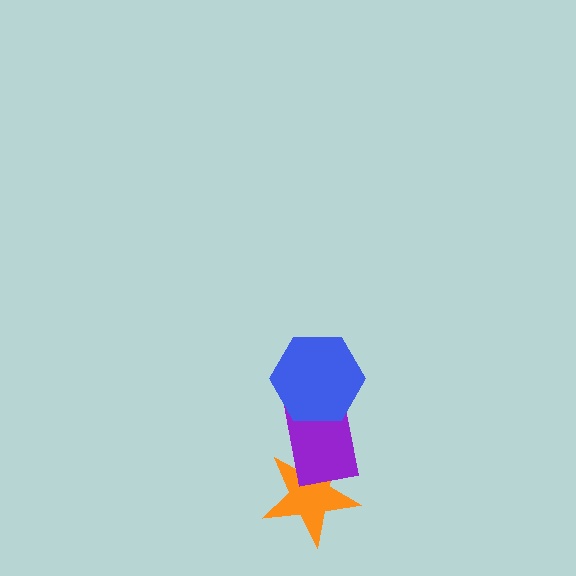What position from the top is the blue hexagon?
The blue hexagon is 1st from the top.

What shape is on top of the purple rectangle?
The blue hexagon is on top of the purple rectangle.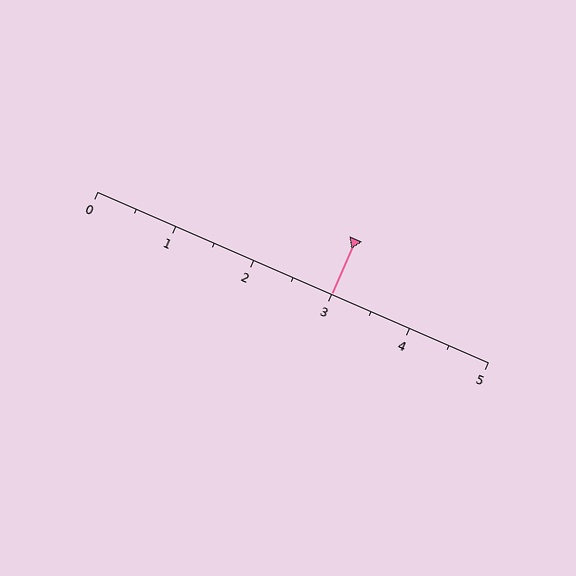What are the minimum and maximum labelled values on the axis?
The axis runs from 0 to 5.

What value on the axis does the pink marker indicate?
The marker indicates approximately 3.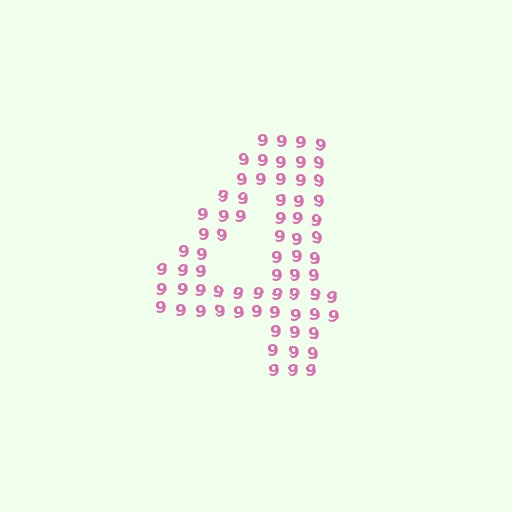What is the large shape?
The large shape is the digit 4.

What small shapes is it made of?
It is made of small digit 9's.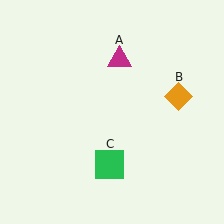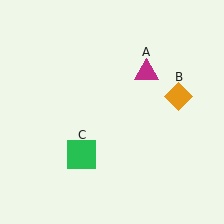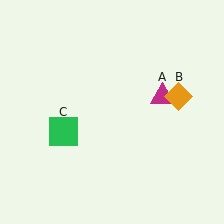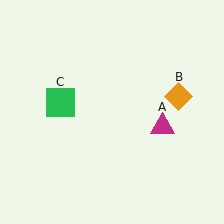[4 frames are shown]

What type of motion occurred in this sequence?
The magenta triangle (object A), green square (object C) rotated clockwise around the center of the scene.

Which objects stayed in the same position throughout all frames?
Orange diamond (object B) remained stationary.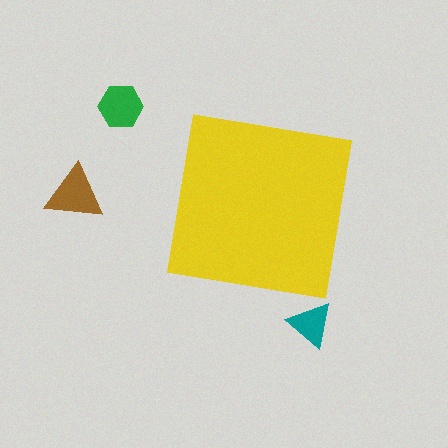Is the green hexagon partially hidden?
No, the green hexagon is fully visible.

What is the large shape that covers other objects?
A yellow square.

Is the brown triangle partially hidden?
No, the brown triangle is fully visible.